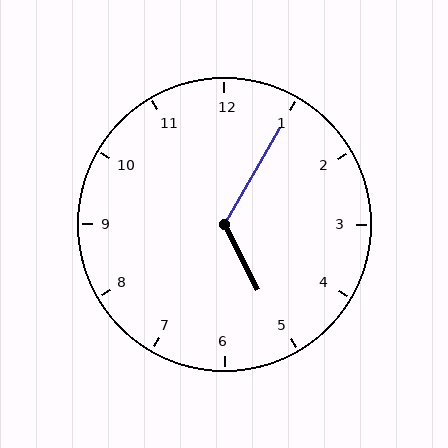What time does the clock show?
5:05.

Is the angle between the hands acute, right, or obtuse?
It is obtuse.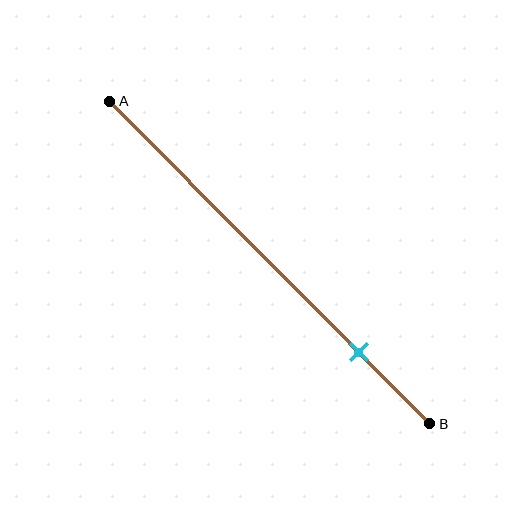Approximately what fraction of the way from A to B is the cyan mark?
The cyan mark is approximately 80% of the way from A to B.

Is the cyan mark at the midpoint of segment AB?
No, the mark is at about 80% from A, not at the 50% midpoint.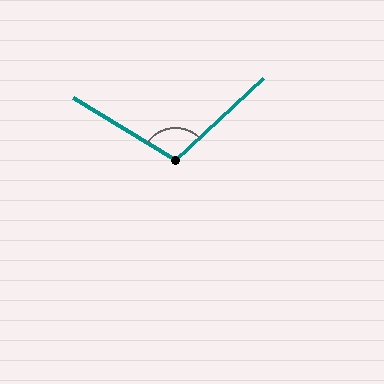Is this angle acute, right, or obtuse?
It is obtuse.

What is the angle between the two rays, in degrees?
Approximately 106 degrees.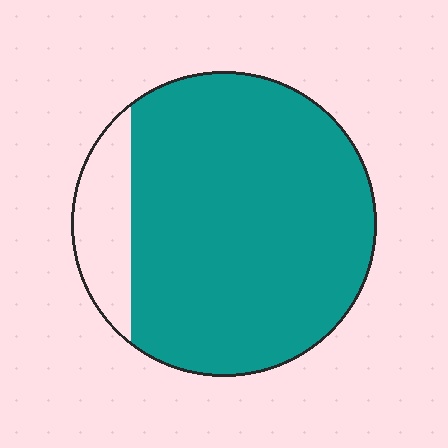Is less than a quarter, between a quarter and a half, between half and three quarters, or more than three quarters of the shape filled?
More than three quarters.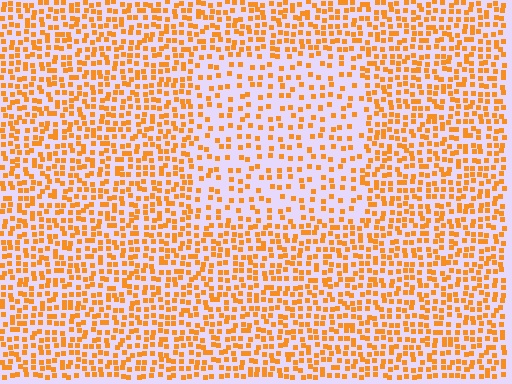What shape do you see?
I see a rectangle.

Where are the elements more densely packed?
The elements are more densely packed outside the rectangle boundary.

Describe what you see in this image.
The image contains small orange elements arranged at two different densities. A rectangle-shaped region is visible where the elements are less densely packed than the surrounding area.